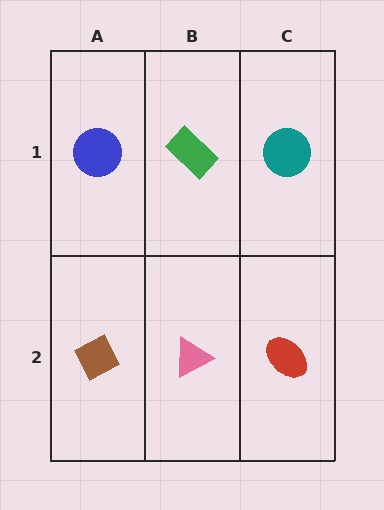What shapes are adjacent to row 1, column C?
A red ellipse (row 2, column C), a green rectangle (row 1, column B).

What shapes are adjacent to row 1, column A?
A brown diamond (row 2, column A), a green rectangle (row 1, column B).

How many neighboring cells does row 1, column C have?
2.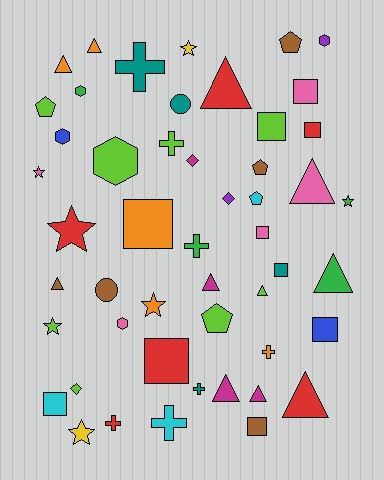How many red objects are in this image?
There are 6 red objects.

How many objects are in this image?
There are 50 objects.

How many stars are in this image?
There are 7 stars.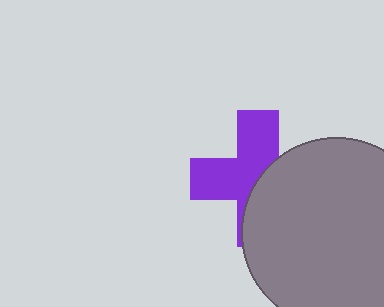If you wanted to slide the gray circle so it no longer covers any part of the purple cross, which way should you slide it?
Slide it right — that is the most direct way to separate the two shapes.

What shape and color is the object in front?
The object in front is a gray circle.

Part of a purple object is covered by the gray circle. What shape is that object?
It is a cross.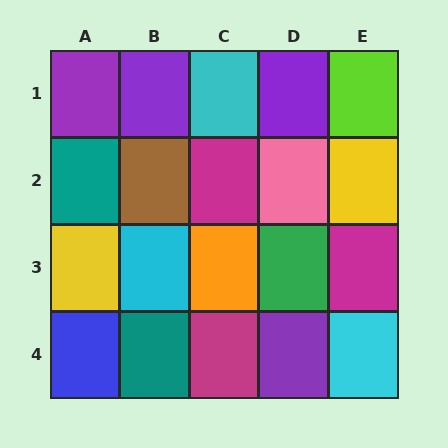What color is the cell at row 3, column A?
Yellow.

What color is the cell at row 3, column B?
Cyan.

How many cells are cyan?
3 cells are cyan.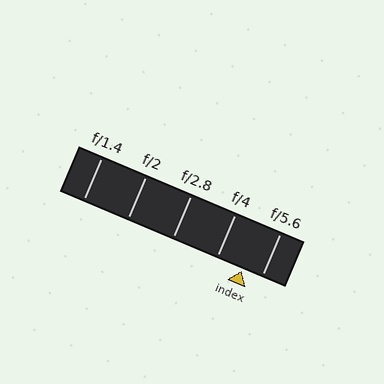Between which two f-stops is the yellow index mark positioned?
The index mark is between f/4 and f/5.6.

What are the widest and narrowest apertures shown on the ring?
The widest aperture shown is f/1.4 and the narrowest is f/5.6.